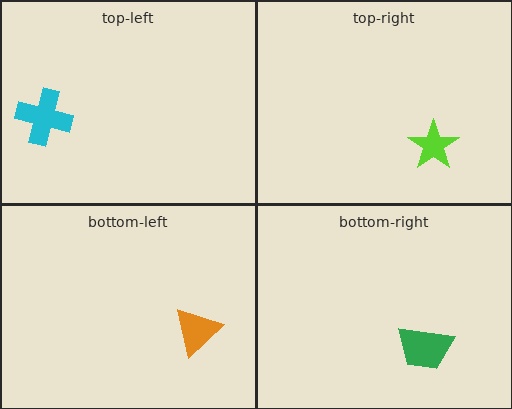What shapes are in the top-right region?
The lime star.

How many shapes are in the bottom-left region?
1.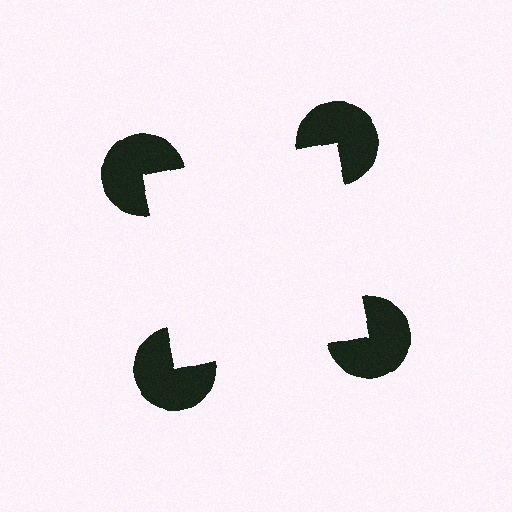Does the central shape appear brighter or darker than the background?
It typically appears slightly brighter than the background, even though no actual brightness change is drawn.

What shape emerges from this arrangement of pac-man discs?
An illusory square — its edges are inferred from the aligned wedge cuts in the pac-man discs, not physically drawn.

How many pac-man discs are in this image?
There are 4 — one at each vertex of the illusory square.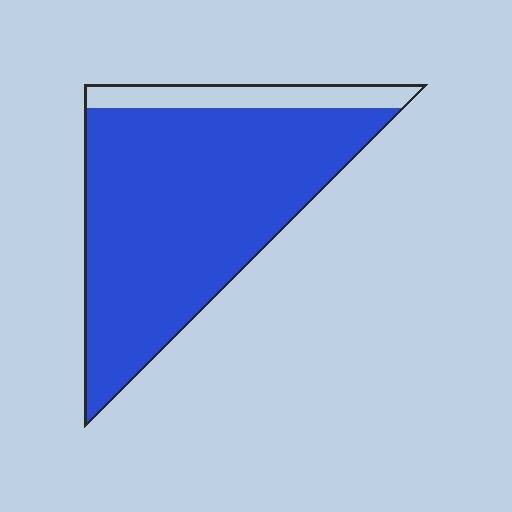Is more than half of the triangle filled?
Yes.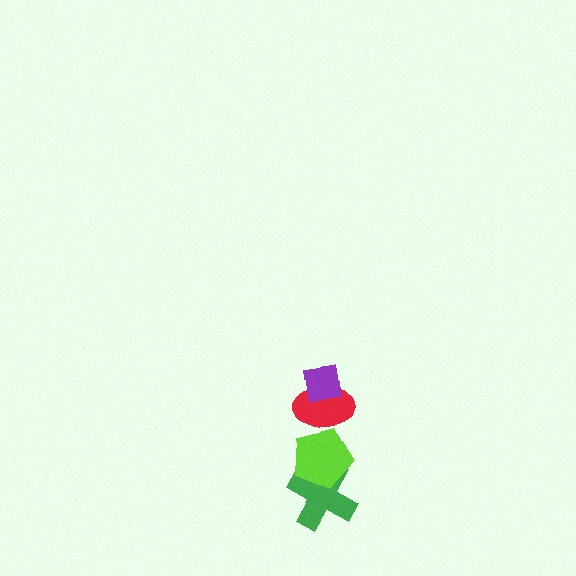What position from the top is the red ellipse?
The red ellipse is 2nd from the top.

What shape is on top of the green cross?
The lime pentagon is on top of the green cross.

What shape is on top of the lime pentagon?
The red ellipse is on top of the lime pentagon.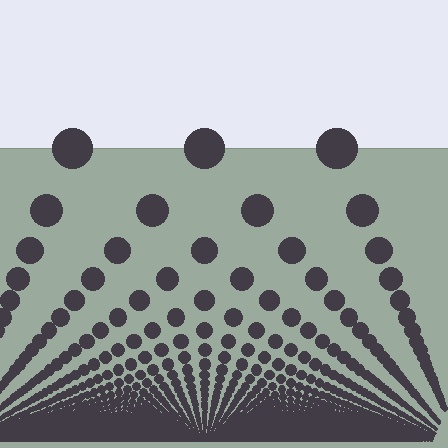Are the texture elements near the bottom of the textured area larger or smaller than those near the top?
Smaller. The gradient is inverted — elements near the bottom are smaller and denser.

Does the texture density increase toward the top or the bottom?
Density increases toward the bottom.